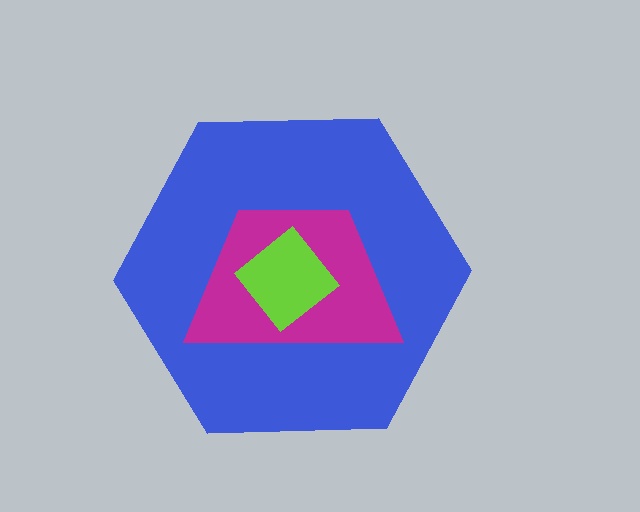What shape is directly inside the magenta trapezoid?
The lime diamond.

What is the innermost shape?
The lime diamond.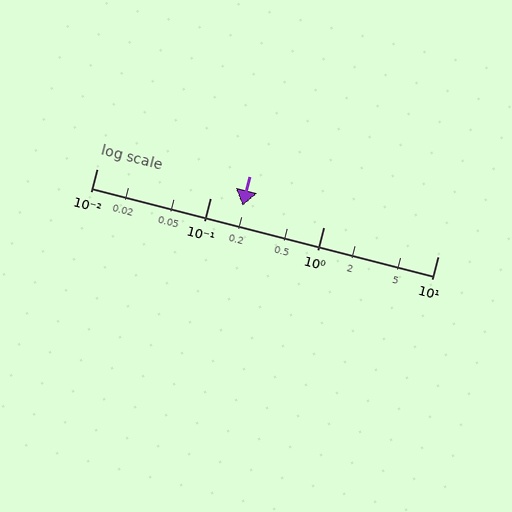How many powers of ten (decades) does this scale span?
The scale spans 3 decades, from 0.01 to 10.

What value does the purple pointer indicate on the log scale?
The pointer indicates approximately 0.19.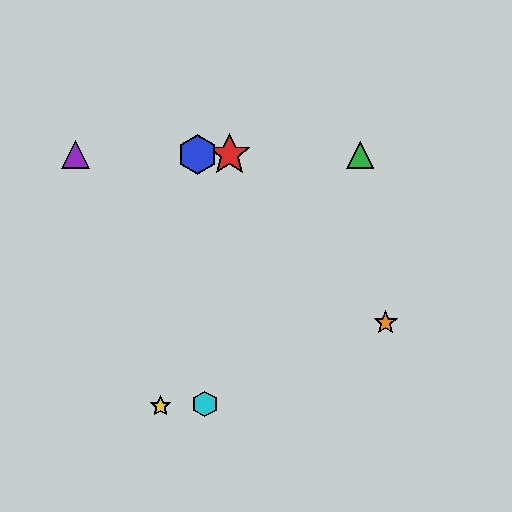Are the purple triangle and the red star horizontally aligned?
Yes, both are at y≈155.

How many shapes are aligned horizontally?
4 shapes (the red star, the blue hexagon, the green triangle, the purple triangle) are aligned horizontally.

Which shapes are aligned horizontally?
The red star, the blue hexagon, the green triangle, the purple triangle are aligned horizontally.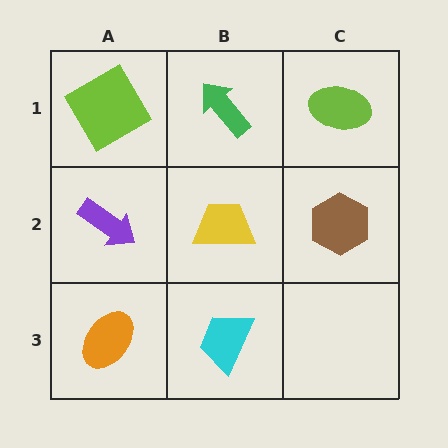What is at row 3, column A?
An orange ellipse.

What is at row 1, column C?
A lime ellipse.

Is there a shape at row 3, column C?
No, that cell is empty.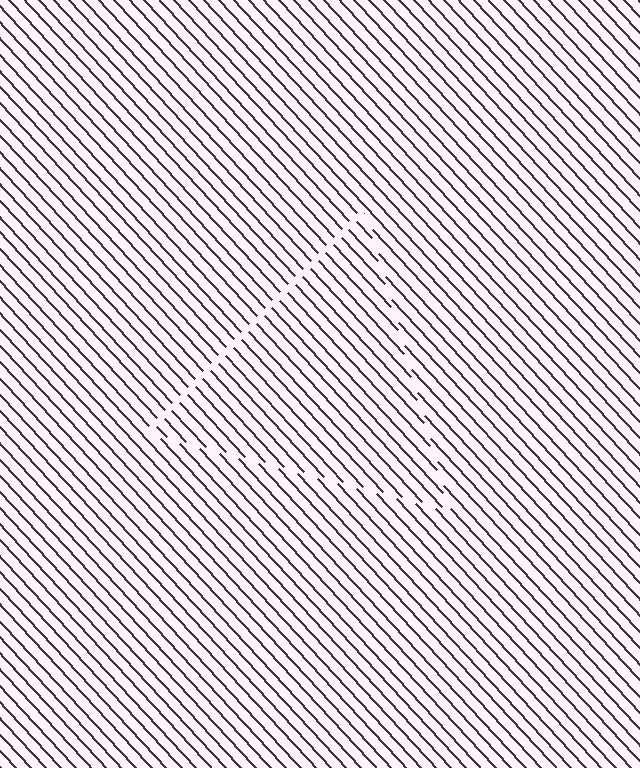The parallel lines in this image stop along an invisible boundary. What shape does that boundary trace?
An illusory triangle. The interior of the shape contains the same grating, shifted by half a period — the contour is defined by the phase discontinuity where line-ends from the inner and outer gratings abut.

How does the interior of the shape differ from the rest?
The interior of the shape contains the same grating, shifted by half a period — the contour is defined by the phase discontinuity where line-ends from the inner and outer gratings abut.